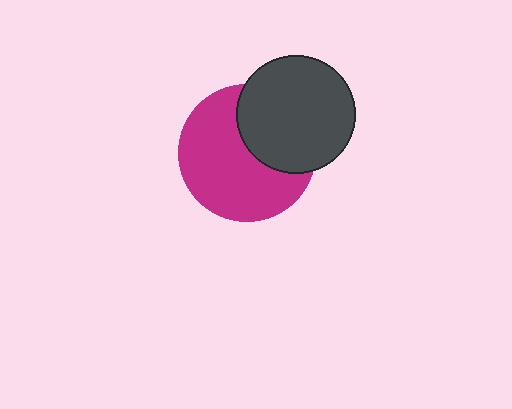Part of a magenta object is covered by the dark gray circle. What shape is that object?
It is a circle.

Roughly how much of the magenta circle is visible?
About half of it is visible (roughly 65%).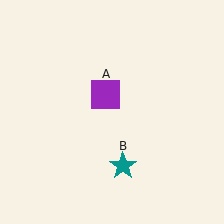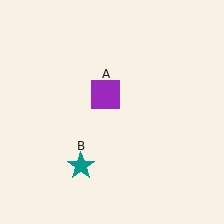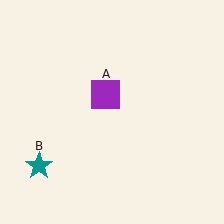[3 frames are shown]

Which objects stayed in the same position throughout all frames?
Purple square (object A) remained stationary.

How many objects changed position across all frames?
1 object changed position: teal star (object B).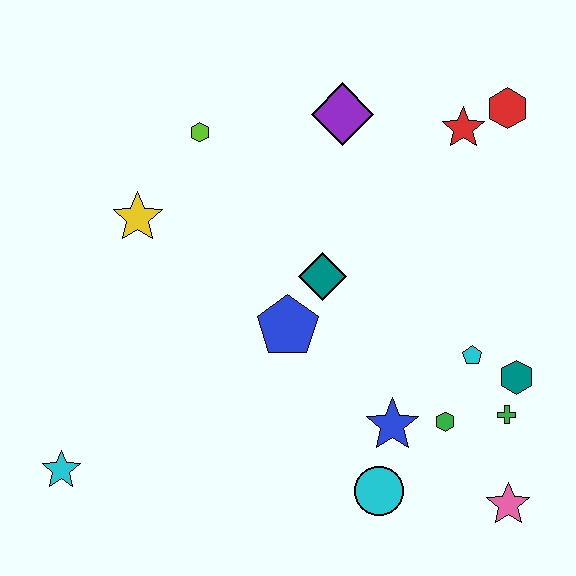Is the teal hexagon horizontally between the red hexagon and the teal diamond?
No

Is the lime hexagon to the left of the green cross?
Yes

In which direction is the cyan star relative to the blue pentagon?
The cyan star is to the left of the blue pentagon.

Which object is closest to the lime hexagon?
The yellow star is closest to the lime hexagon.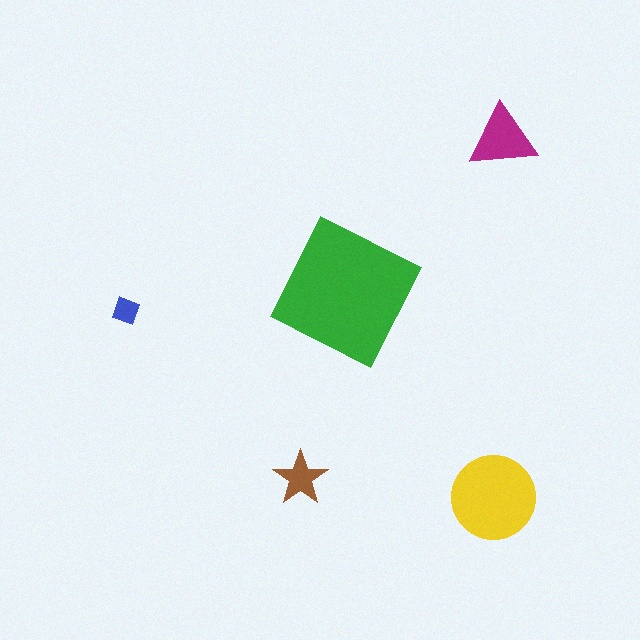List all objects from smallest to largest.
The blue diamond, the brown star, the magenta triangle, the yellow circle, the green square.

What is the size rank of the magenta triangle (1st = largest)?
3rd.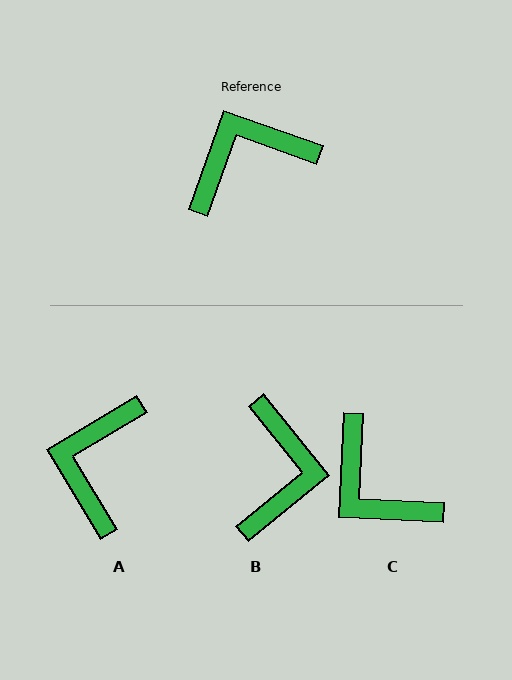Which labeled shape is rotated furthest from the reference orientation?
B, about 121 degrees away.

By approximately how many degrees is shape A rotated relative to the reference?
Approximately 50 degrees counter-clockwise.